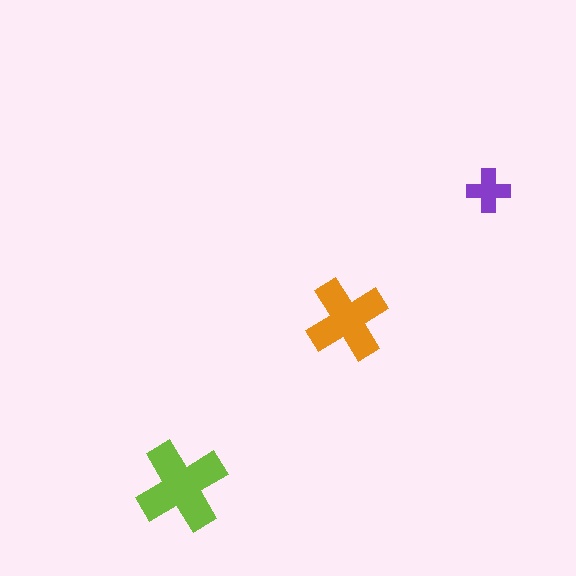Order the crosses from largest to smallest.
the lime one, the orange one, the purple one.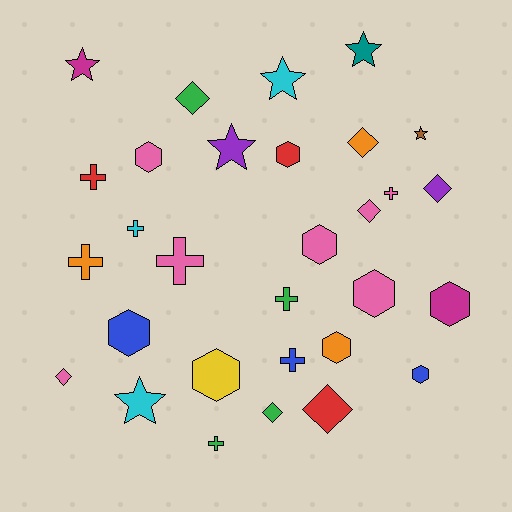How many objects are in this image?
There are 30 objects.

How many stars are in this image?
There are 6 stars.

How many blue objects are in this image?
There are 3 blue objects.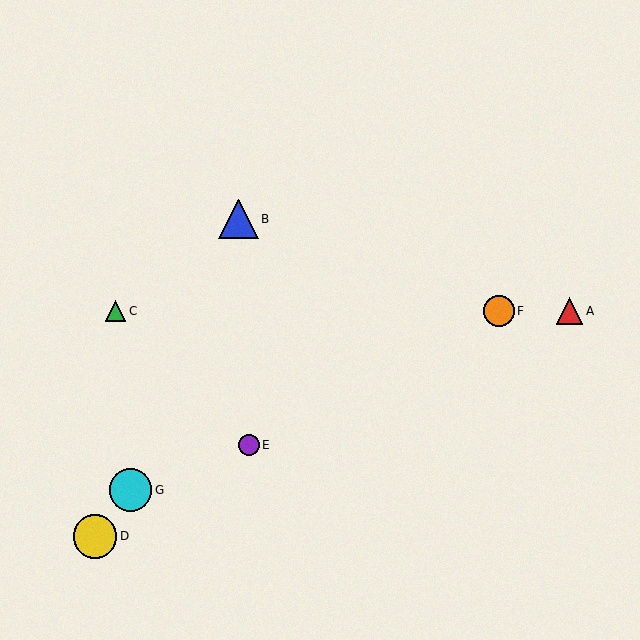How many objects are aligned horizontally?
3 objects (A, C, F) are aligned horizontally.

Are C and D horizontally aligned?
No, C is at y≈311 and D is at y≈537.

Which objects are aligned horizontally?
Objects A, C, F are aligned horizontally.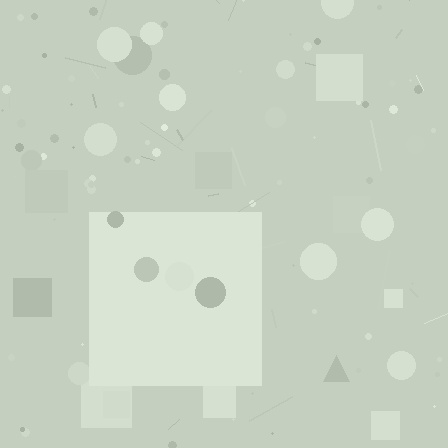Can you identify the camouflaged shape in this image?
The camouflaged shape is a square.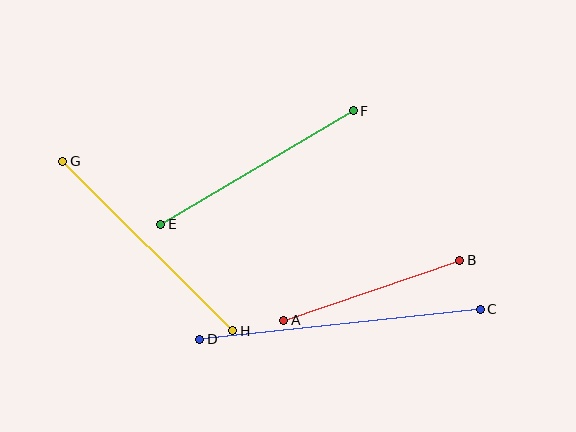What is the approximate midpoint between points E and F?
The midpoint is at approximately (257, 168) pixels.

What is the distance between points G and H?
The distance is approximately 240 pixels.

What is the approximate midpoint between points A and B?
The midpoint is at approximately (372, 290) pixels.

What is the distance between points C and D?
The distance is approximately 282 pixels.